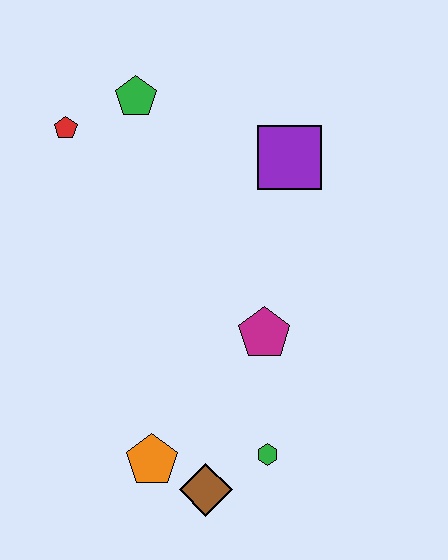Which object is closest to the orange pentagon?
The brown diamond is closest to the orange pentagon.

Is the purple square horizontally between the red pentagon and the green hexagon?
No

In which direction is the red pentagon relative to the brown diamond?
The red pentagon is above the brown diamond.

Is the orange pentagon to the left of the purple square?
Yes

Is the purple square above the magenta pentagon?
Yes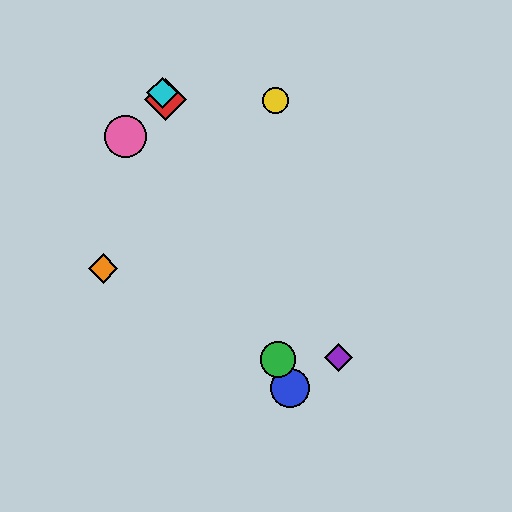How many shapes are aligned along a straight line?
4 shapes (the red diamond, the blue circle, the green circle, the cyan diamond) are aligned along a straight line.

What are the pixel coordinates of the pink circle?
The pink circle is at (126, 137).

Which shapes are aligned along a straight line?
The red diamond, the blue circle, the green circle, the cyan diamond are aligned along a straight line.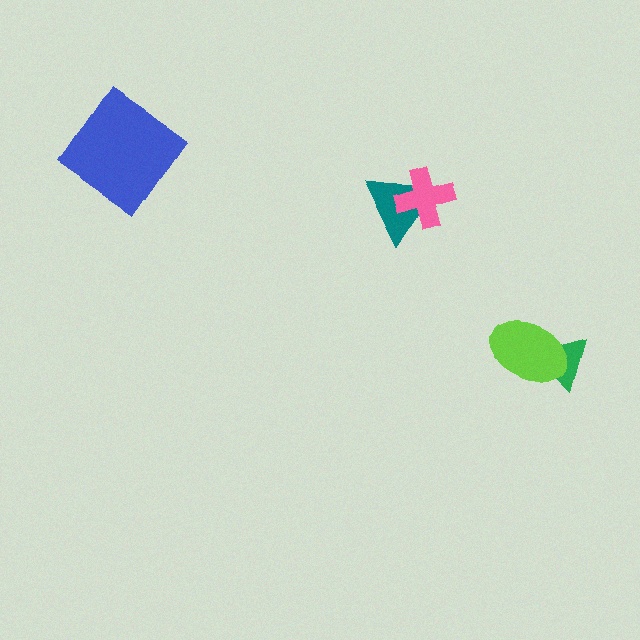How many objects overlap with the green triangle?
1 object overlaps with the green triangle.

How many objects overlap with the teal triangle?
1 object overlaps with the teal triangle.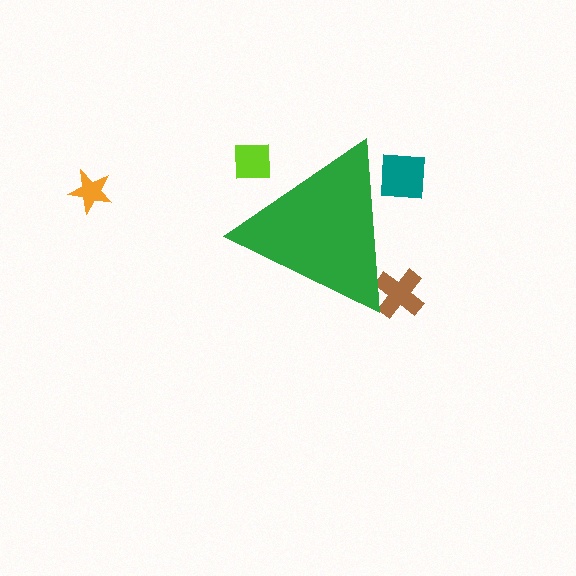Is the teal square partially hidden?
Yes, the teal square is partially hidden behind the green triangle.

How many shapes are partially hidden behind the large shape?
3 shapes are partially hidden.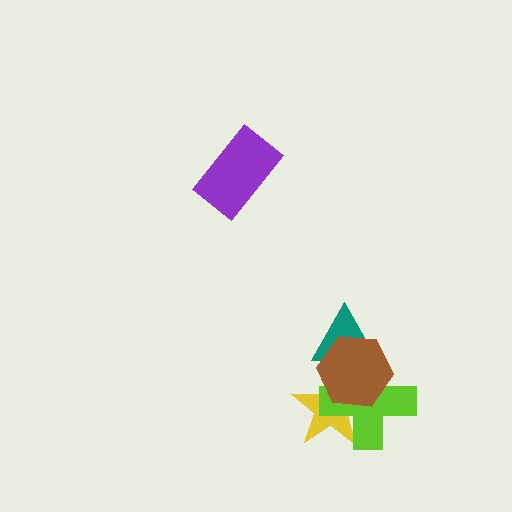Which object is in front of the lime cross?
The brown hexagon is in front of the lime cross.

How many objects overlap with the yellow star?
3 objects overlap with the yellow star.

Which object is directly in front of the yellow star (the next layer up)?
The teal triangle is directly in front of the yellow star.